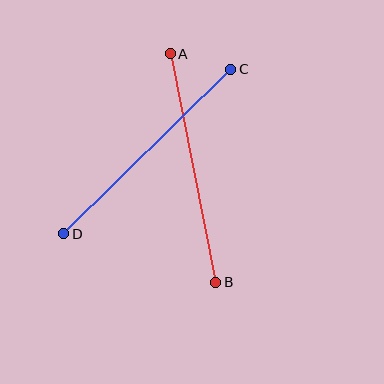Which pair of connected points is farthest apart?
Points C and D are farthest apart.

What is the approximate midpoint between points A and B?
The midpoint is at approximately (193, 168) pixels.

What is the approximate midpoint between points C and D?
The midpoint is at approximately (147, 152) pixels.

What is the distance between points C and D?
The distance is approximately 235 pixels.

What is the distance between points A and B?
The distance is approximately 233 pixels.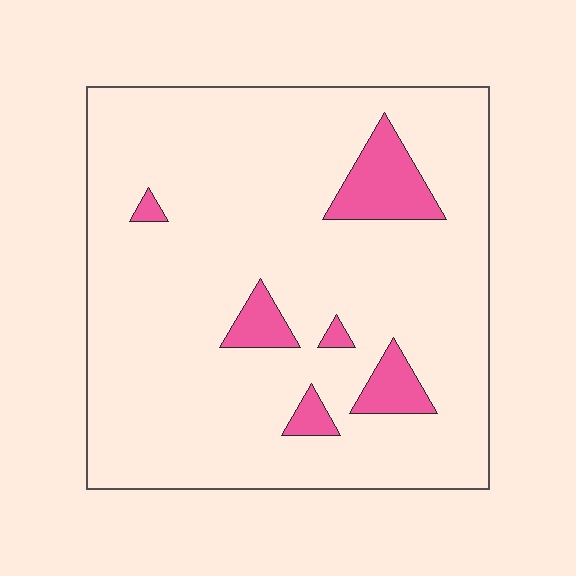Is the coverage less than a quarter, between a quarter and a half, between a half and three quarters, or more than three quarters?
Less than a quarter.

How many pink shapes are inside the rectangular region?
6.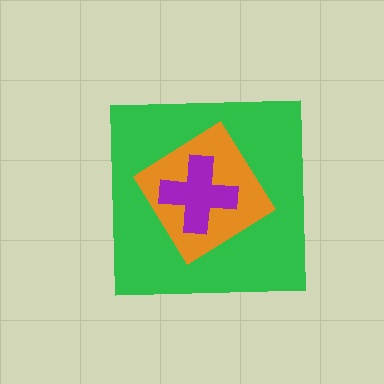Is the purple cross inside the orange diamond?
Yes.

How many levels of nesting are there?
3.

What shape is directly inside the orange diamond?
The purple cross.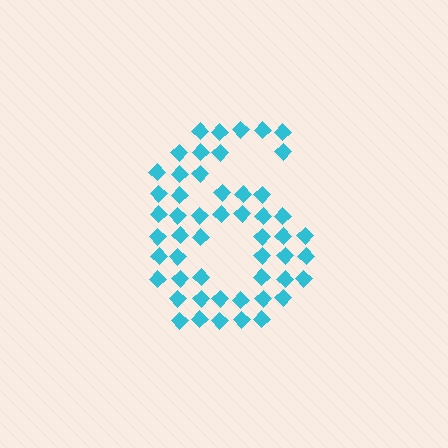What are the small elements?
The small elements are diamonds.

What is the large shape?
The large shape is the digit 6.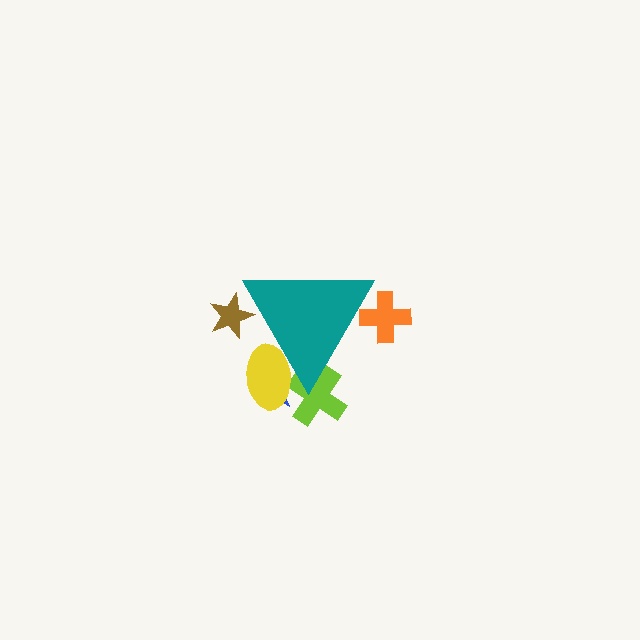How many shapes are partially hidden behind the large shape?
5 shapes are partially hidden.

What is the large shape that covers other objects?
A teal triangle.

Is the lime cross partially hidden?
Yes, the lime cross is partially hidden behind the teal triangle.